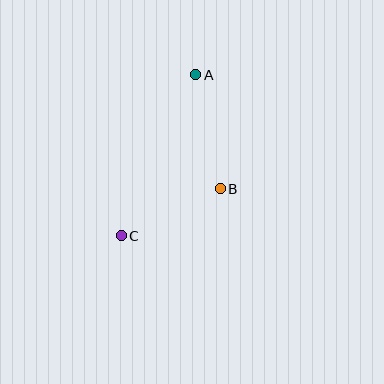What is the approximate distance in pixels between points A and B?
The distance between A and B is approximately 116 pixels.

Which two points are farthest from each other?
Points A and C are farthest from each other.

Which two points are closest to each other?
Points B and C are closest to each other.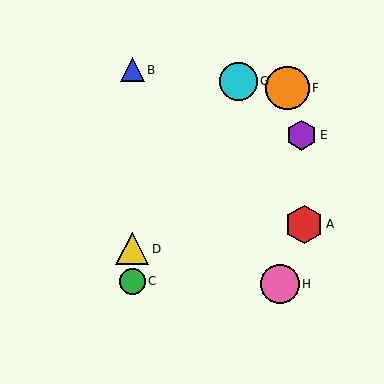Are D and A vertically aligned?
No, D is at x≈132 and A is at x≈304.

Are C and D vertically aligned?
Yes, both are at x≈132.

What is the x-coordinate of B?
Object B is at x≈132.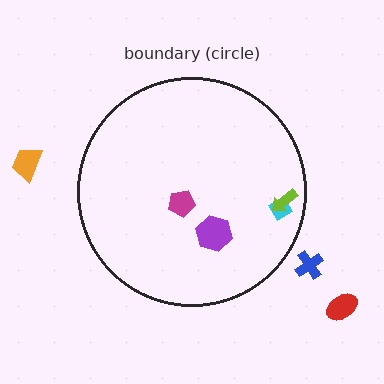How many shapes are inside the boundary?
4 inside, 3 outside.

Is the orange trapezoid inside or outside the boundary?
Outside.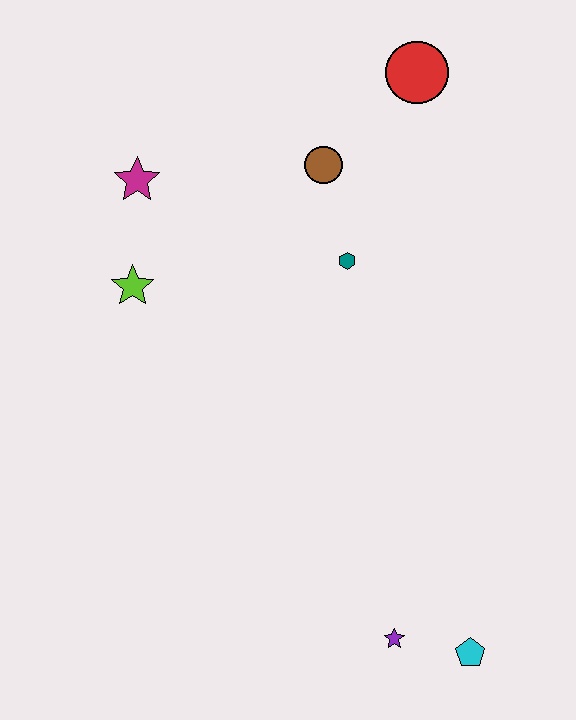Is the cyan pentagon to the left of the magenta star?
No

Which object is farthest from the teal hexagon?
The cyan pentagon is farthest from the teal hexagon.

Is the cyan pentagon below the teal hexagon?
Yes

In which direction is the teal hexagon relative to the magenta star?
The teal hexagon is to the right of the magenta star.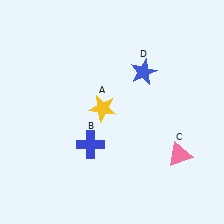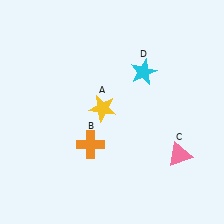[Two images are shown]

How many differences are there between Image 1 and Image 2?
There are 2 differences between the two images.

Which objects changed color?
B changed from blue to orange. D changed from blue to cyan.